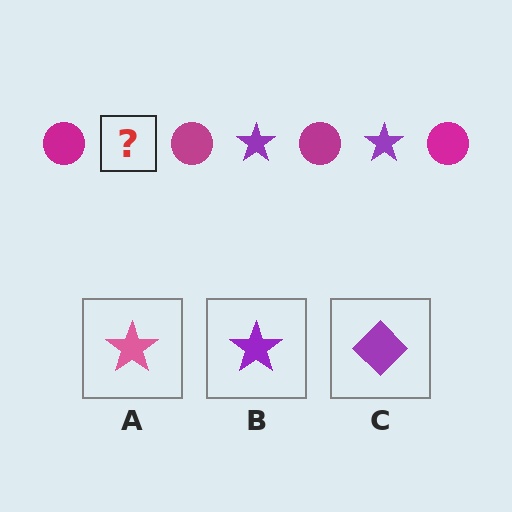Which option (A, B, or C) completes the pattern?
B.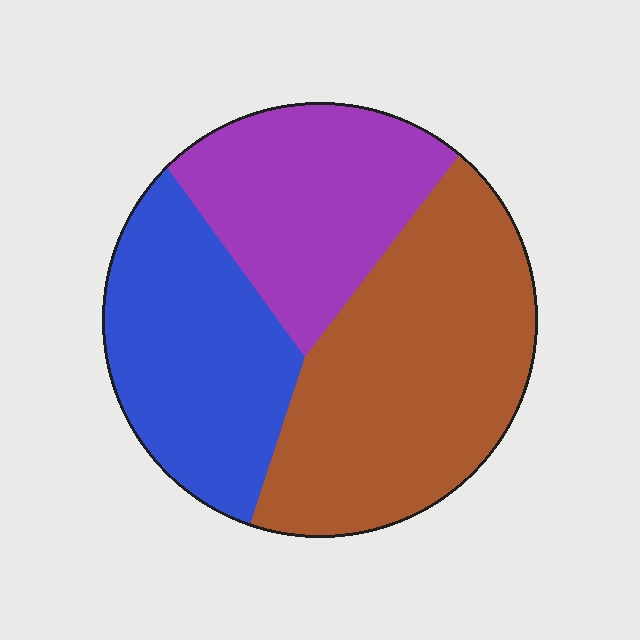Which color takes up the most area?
Brown, at roughly 45%.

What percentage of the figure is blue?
Blue covers around 30% of the figure.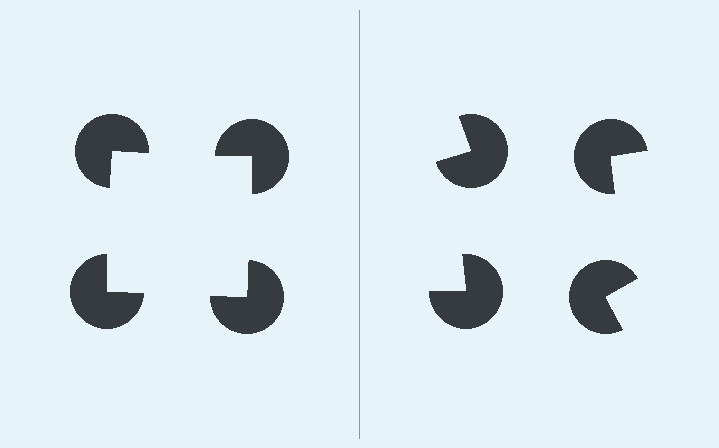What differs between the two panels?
The pac-man discs are positioned identically on both sides; only the wedge orientations differ. On the left they align to a square; on the right they are misaligned.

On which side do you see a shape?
An illusory square appears on the left side. On the right side the wedge cuts are rotated, so no coherent shape forms.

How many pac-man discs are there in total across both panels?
8 — 4 on each side.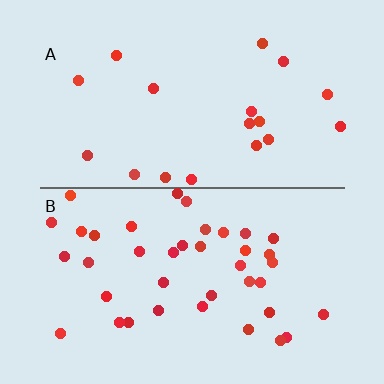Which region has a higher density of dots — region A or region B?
B (the bottom).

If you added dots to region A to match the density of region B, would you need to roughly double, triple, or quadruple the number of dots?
Approximately double.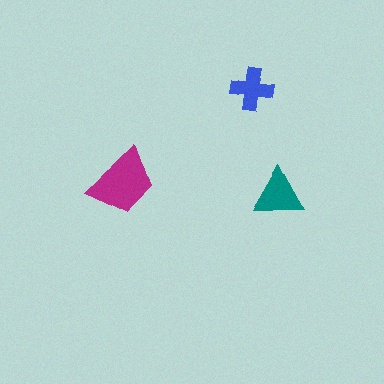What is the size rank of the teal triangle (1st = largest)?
2nd.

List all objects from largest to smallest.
The magenta trapezoid, the teal triangle, the blue cross.